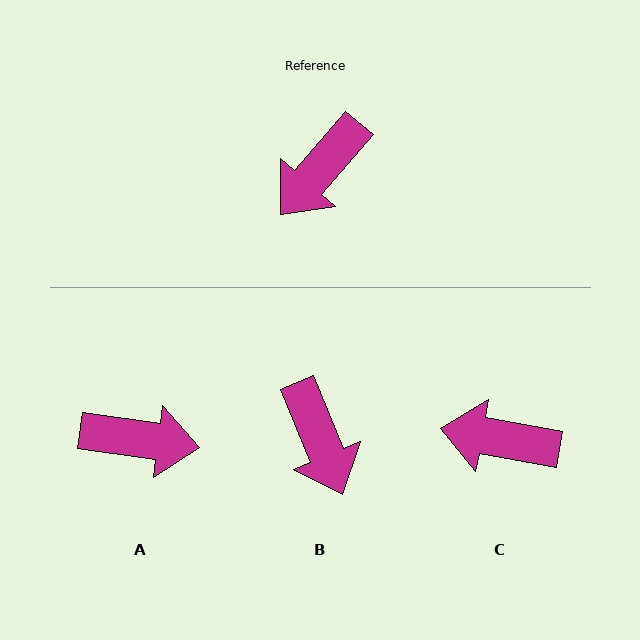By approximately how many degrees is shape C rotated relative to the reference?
Approximately 59 degrees clockwise.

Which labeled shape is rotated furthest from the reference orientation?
A, about 123 degrees away.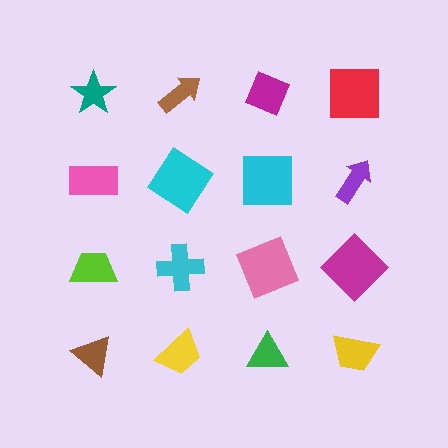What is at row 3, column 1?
A lime trapezoid.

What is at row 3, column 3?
A pink square.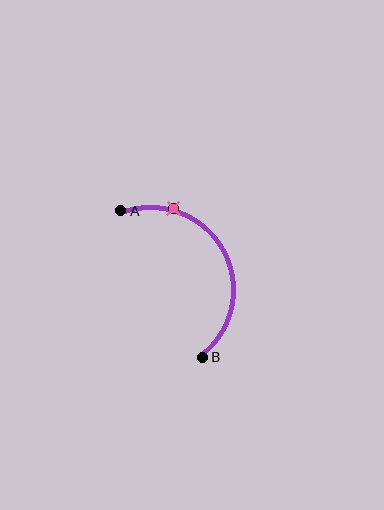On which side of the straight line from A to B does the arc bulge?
The arc bulges to the right of the straight line connecting A and B.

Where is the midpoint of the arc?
The arc midpoint is the point on the curve farthest from the straight line joining A and B. It sits to the right of that line.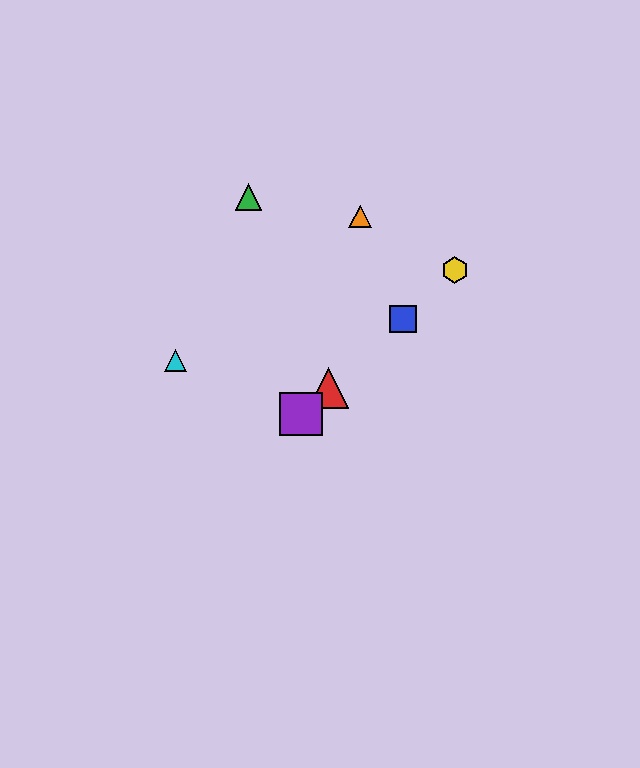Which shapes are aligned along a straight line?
The red triangle, the blue square, the yellow hexagon, the purple square are aligned along a straight line.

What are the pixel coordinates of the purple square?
The purple square is at (301, 414).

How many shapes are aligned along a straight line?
4 shapes (the red triangle, the blue square, the yellow hexagon, the purple square) are aligned along a straight line.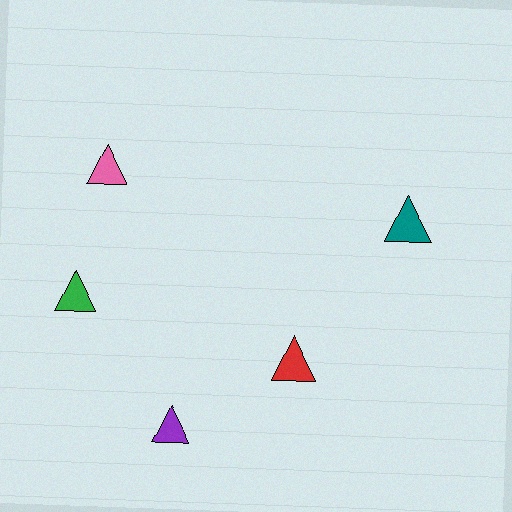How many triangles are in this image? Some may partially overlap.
There are 5 triangles.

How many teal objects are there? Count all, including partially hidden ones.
There is 1 teal object.